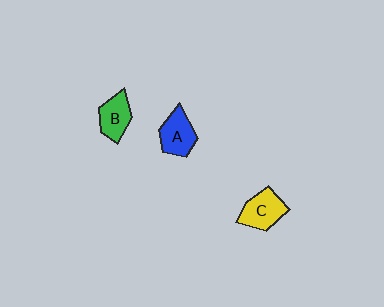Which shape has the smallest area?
Shape B (green).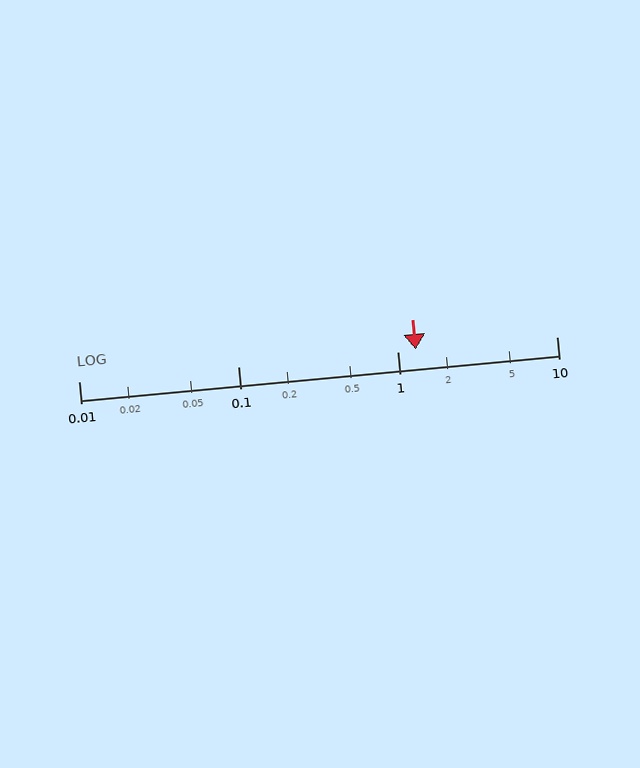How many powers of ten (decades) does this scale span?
The scale spans 3 decades, from 0.01 to 10.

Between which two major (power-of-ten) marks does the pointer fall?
The pointer is between 1 and 10.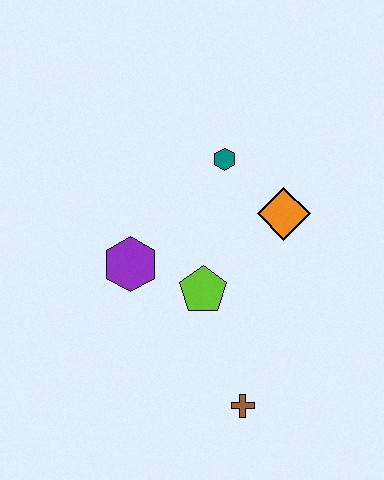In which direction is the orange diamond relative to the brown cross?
The orange diamond is above the brown cross.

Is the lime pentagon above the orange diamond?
No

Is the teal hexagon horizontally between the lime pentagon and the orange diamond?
Yes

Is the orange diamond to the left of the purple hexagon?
No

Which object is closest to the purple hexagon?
The lime pentagon is closest to the purple hexagon.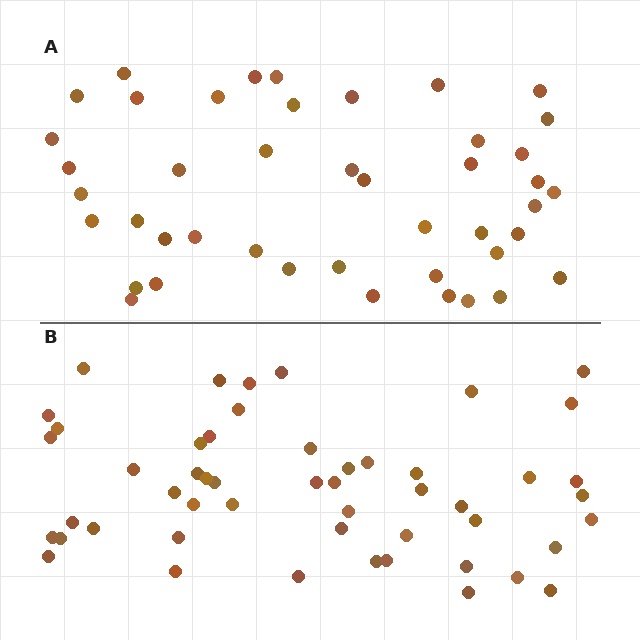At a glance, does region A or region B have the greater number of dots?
Region B (the bottom region) has more dots.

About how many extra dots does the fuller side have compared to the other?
Region B has roughly 8 or so more dots than region A.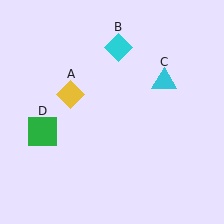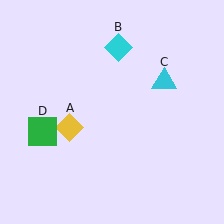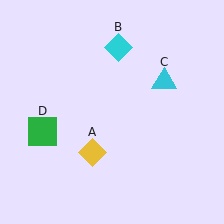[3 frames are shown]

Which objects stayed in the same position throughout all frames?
Cyan diamond (object B) and cyan triangle (object C) and green square (object D) remained stationary.